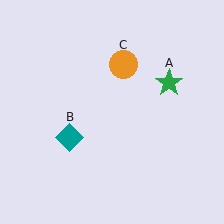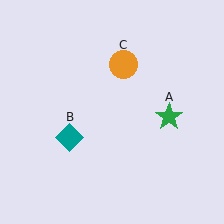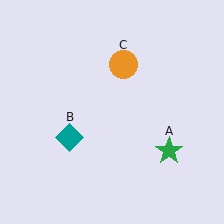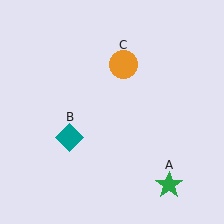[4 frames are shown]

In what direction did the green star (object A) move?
The green star (object A) moved down.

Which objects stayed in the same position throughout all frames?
Teal diamond (object B) and orange circle (object C) remained stationary.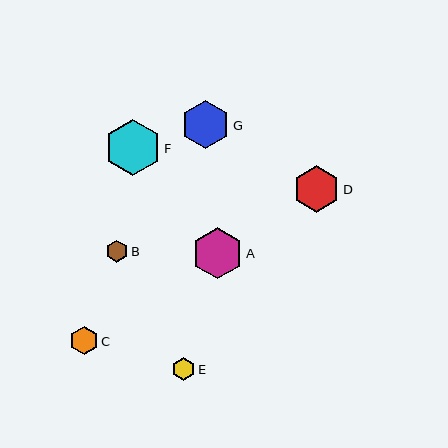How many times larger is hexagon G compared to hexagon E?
Hexagon G is approximately 2.1 times the size of hexagon E.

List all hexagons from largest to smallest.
From largest to smallest: F, A, G, D, C, E, B.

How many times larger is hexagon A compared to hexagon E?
Hexagon A is approximately 2.2 times the size of hexagon E.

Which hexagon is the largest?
Hexagon F is the largest with a size of approximately 56 pixels.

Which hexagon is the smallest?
Hexagon B is the smallest with a size of approximately 23 pixels.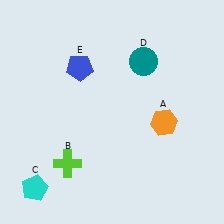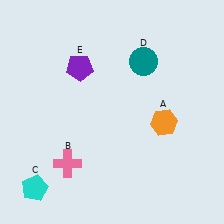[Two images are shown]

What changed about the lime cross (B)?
In Image 1, B is lime. In Image 2, it changed to pink.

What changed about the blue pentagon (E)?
In Image 1, E is blue. In Image 2, it changed to purple.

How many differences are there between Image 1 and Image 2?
There are 2 differences between the two images.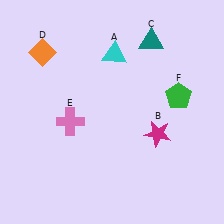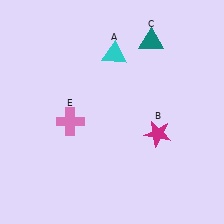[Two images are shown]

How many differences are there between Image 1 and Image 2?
There are 2 differences between the two images.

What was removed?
The green pentagon (F), the orange diamond (D) were removed in Image 2.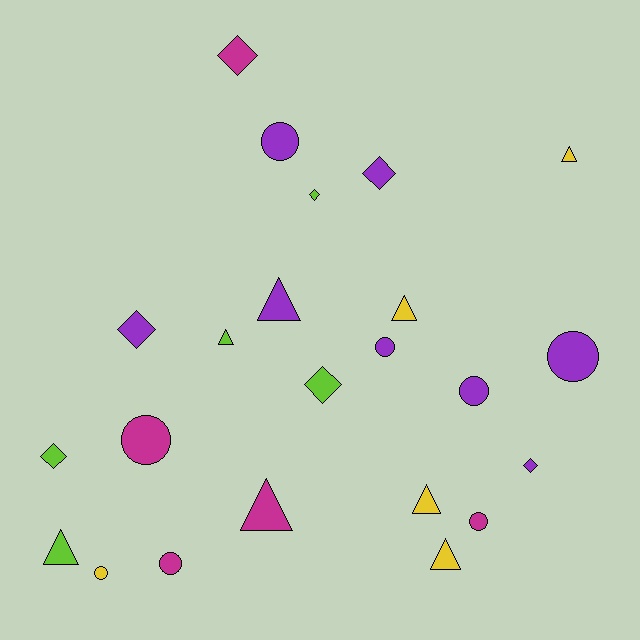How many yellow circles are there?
There is 1 yellow circle.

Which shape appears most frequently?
Circle, with 8 objects.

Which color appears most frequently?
Purple, with 8 objects.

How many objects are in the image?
There are 23 objects.